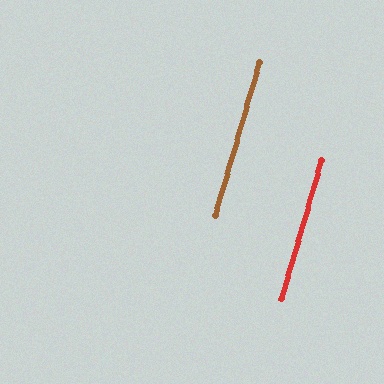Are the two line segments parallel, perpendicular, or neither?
Parallel — their directions differ by only 0.3°.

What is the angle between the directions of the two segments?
Approximately 0 degrees.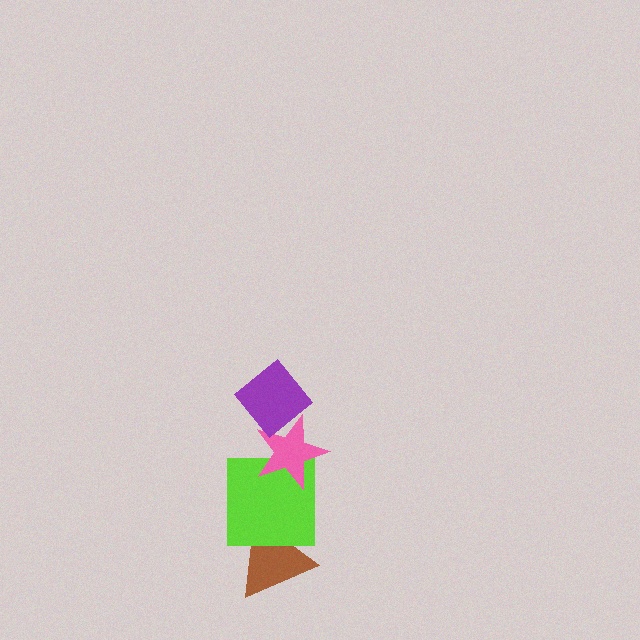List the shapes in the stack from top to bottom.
From top to bottom: the purple diamond, the pink star, the lime square, the brown triangle.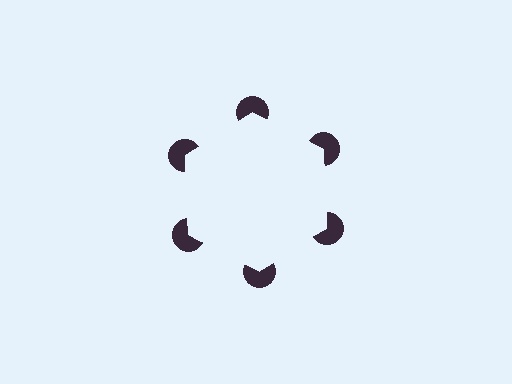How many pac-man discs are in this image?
There are 6 — one at each vertex of the illusory hexagon.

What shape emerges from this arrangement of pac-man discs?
An illusory hexagon — its edges are inferred from the aligned wedge cuts in the pac-man discs, not physically drawn.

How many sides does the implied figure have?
6 sides.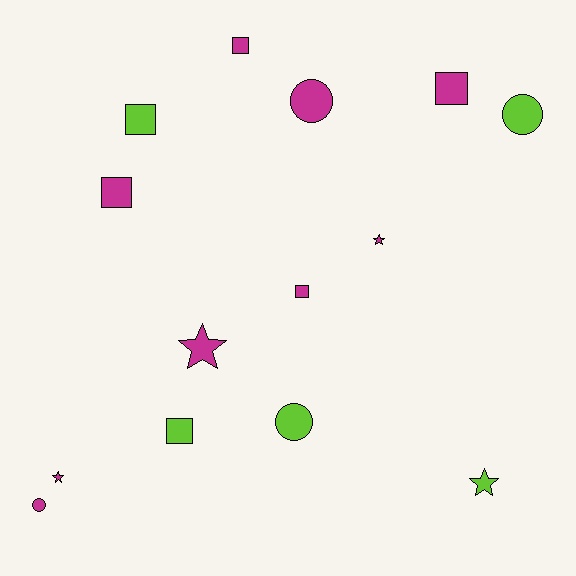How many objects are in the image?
There are 14 objects.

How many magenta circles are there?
There are 2 magenta circles.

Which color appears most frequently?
Magenta, with 9 objects.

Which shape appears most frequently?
Square, with 6 objects.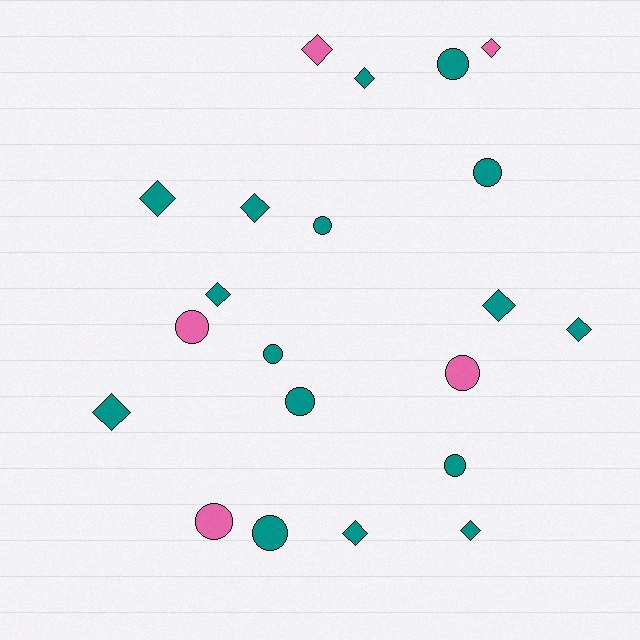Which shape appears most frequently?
Diamond, with 11 objects.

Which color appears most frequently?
Teal, with 16 objects.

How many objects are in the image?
There are 21 objects.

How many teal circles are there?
There are 7 teal circles.